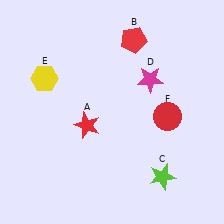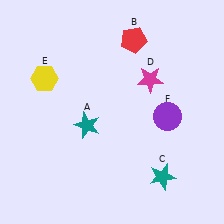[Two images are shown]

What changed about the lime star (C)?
In Image 1, C is lime. In Image 2, it changed to teal.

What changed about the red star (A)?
In Image 1, A is red. In Image 2, it changed to teal.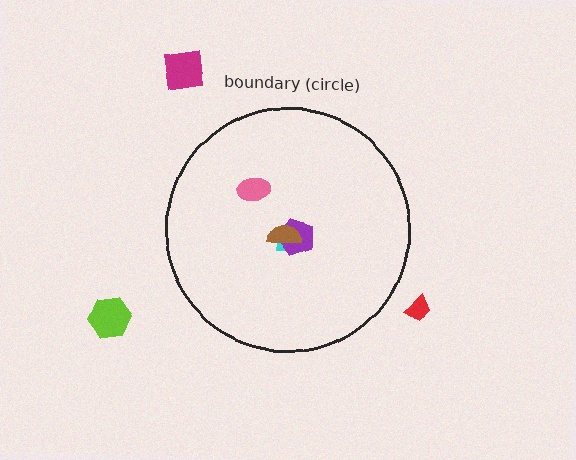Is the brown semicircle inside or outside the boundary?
Inside.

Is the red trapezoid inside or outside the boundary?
Outside.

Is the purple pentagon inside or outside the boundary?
Inside.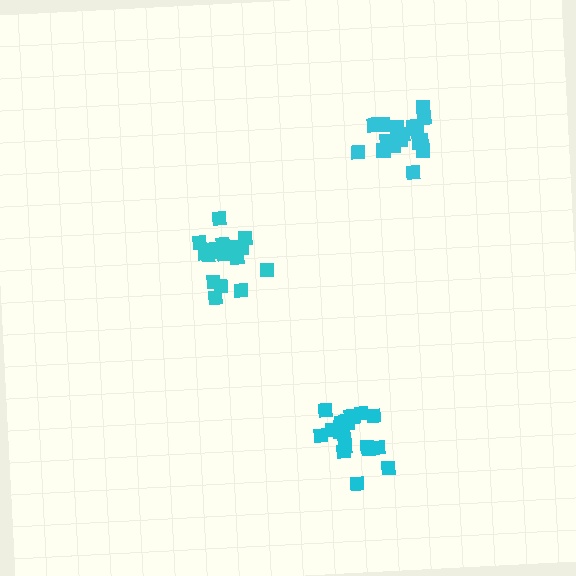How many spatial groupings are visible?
There are 3 spatial groupings.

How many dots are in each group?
Group 1: 19 dots, Group 2: 20 dots, Group 3: 20 dots (59 total).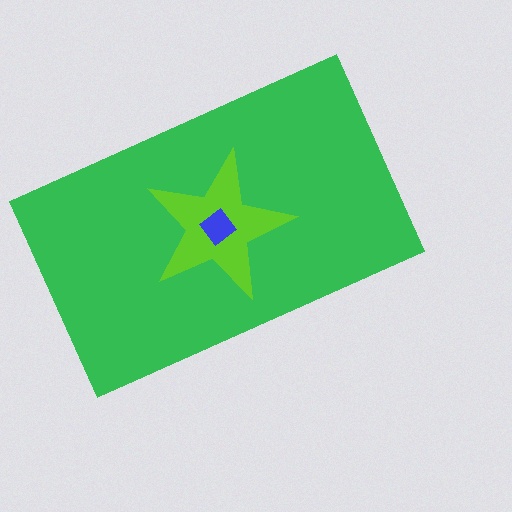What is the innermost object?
The blue diamond.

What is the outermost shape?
The green rectangle.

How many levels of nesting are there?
3.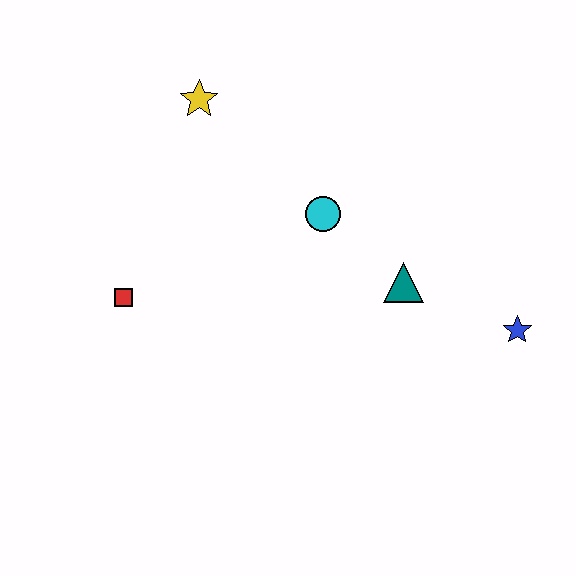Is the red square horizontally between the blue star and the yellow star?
No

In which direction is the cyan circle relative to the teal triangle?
The cyan circle is to the left of the teal triangle.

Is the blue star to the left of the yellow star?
No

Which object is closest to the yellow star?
The cyan circle is closest to the yellow star.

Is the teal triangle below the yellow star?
Yes